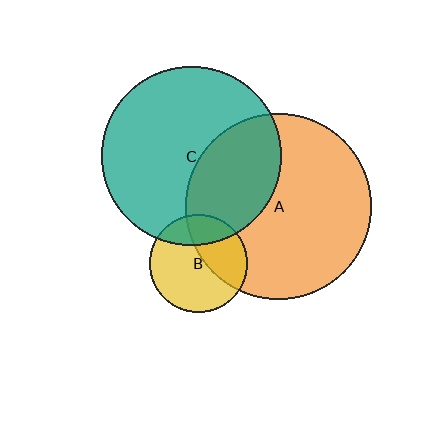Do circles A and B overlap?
Yes.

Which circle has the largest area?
Circle A (orange).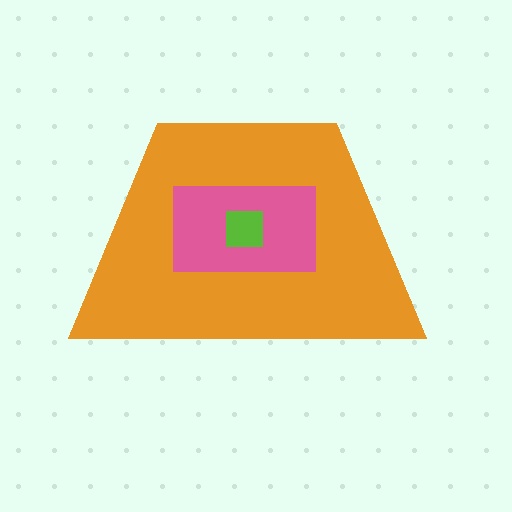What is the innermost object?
The lime square.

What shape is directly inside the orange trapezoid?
The pink rectangle.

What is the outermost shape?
The orange trapezoid.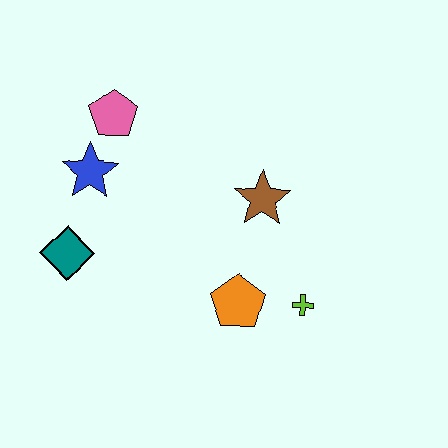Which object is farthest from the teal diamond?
The lime cross is farthest from the teal diamond.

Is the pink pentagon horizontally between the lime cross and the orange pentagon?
No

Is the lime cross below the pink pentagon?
Yes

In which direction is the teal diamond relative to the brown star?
The teal diamond is to the left of the brown star.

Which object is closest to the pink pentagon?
The blue star is closest to the pink pentagon.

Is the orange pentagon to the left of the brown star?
Yes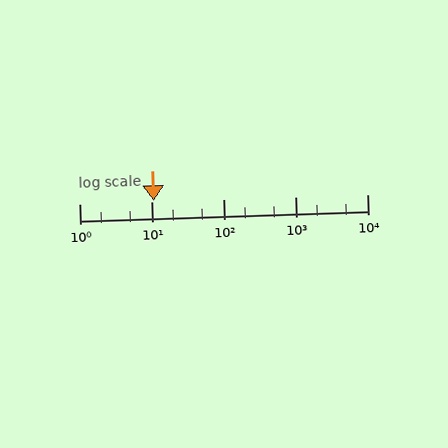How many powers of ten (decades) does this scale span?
The scale spans 4 decades, from 1 to 10000.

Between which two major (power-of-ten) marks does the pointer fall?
The pointer is between 10 and 100.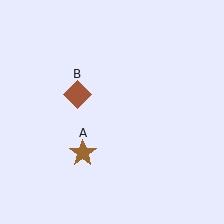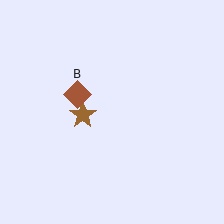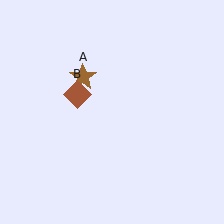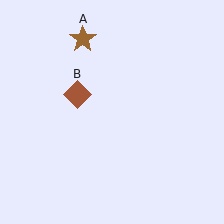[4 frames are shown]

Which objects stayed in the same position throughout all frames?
Brown diamond (object B) remained stationary.